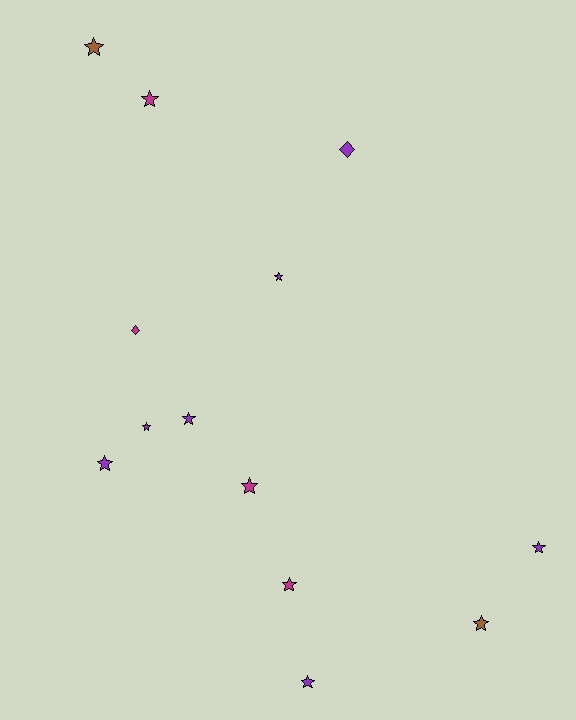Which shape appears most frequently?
Star, with 11 objects.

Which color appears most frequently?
Purple, with 7 objects.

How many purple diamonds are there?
There is 1 purple diamond.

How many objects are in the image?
There are 13 objects.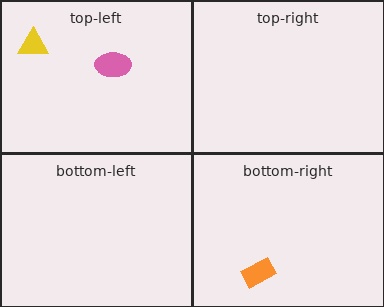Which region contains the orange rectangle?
The bottom-right region.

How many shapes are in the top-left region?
2.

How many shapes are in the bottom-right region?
1.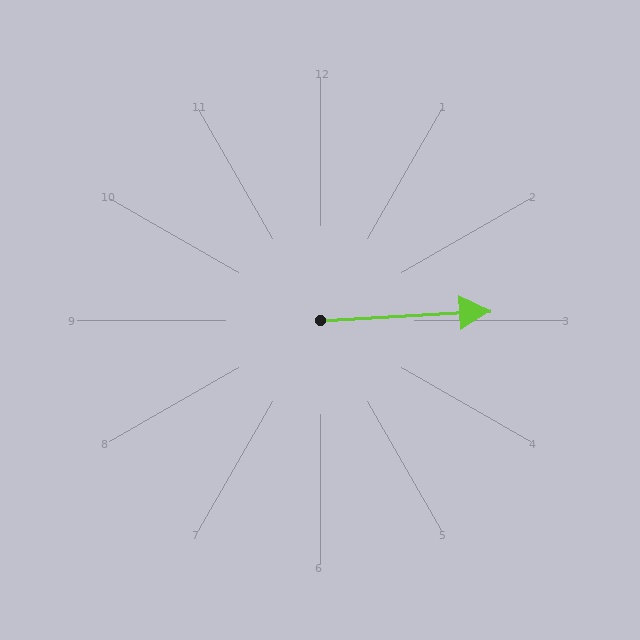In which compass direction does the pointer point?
East.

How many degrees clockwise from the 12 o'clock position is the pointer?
Approximately 87 degrees.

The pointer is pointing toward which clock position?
Roughly 3 o'clock.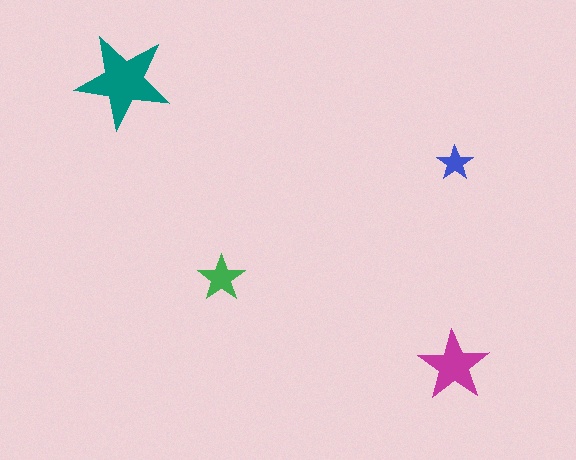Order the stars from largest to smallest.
the teal one, the magenta one, the green one, the blue one.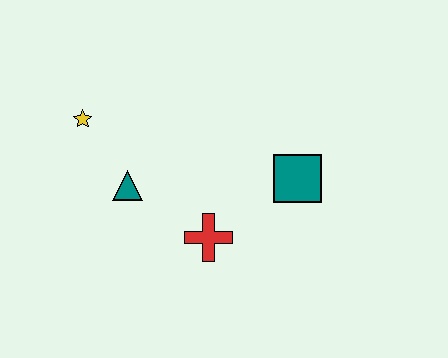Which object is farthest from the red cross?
The yellow star is farthest from the red cross.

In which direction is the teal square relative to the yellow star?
The teal square is to the right of the yellow star.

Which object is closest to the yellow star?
The teal triangle is closest to the yellow star.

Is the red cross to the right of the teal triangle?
Yes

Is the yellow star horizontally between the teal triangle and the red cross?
No